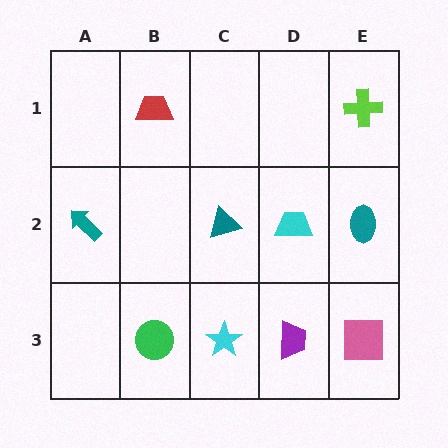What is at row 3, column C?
A cyan star.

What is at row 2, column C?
A teal triangle.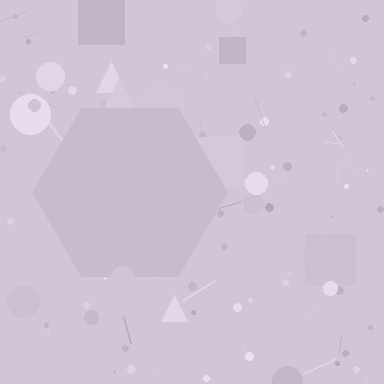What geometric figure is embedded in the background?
A hexagon is embedded in the background.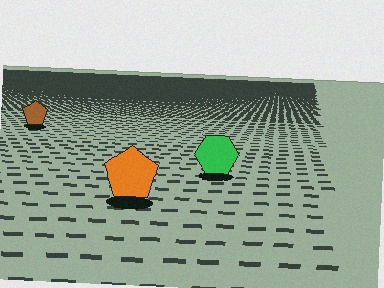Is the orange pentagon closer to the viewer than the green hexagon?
Yes. The orange pentagon is closer — you can tell from the texture gradient: the ground texture is coarser near it.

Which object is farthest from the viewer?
The brown pentagon is farthest from the viewer. It appears smaller and the ground texture around it is denser.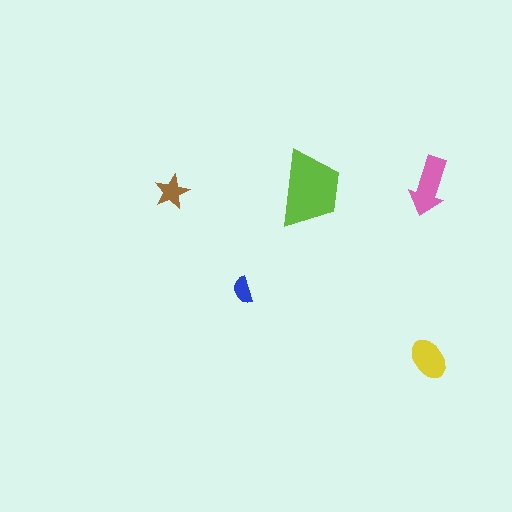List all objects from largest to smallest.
The lime trapezoid, the pink arrow, the yellow ellipse, the brown star, the blue semicircle.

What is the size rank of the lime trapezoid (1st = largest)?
1st.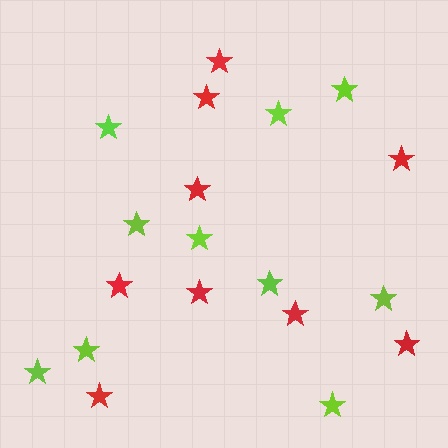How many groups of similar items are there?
There are 2 groups: one group of red stars (9) and one group of lime stars (10).